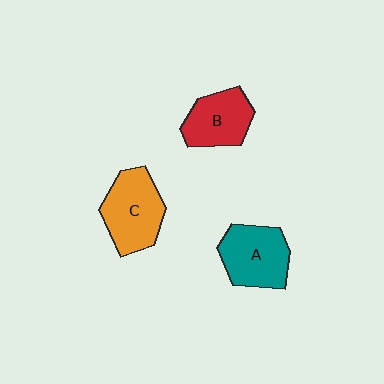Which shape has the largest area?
Shape C (orange).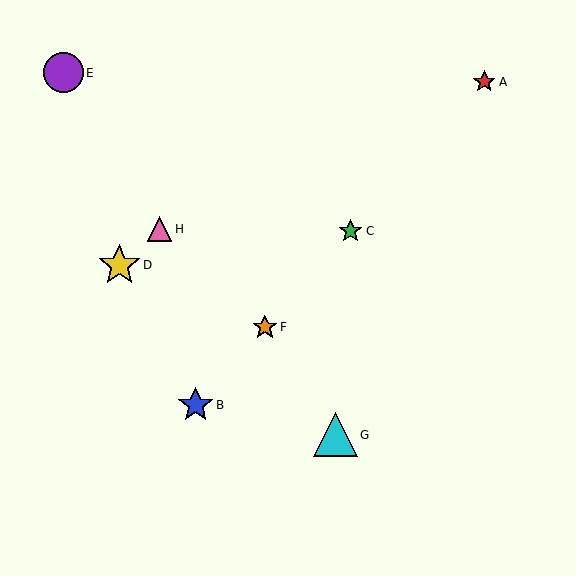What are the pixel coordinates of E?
Object E is at (63, 73).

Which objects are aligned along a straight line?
Objects A, B, C, F are aligned along a straight line.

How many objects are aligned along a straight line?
4 objects (A, B, C, F) are aligned along a straight line.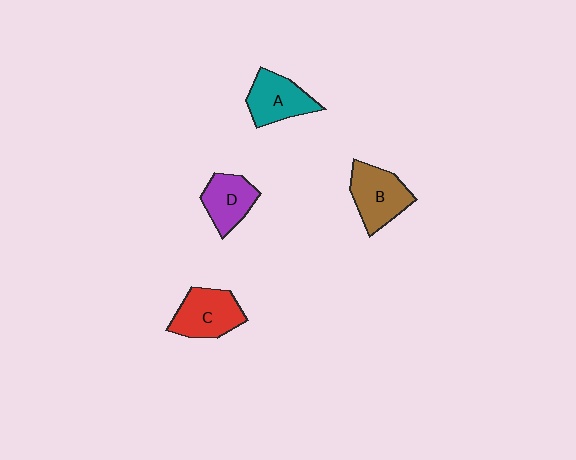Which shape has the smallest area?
Shape D (purple).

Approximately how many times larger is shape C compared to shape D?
Approximately 1.2 times.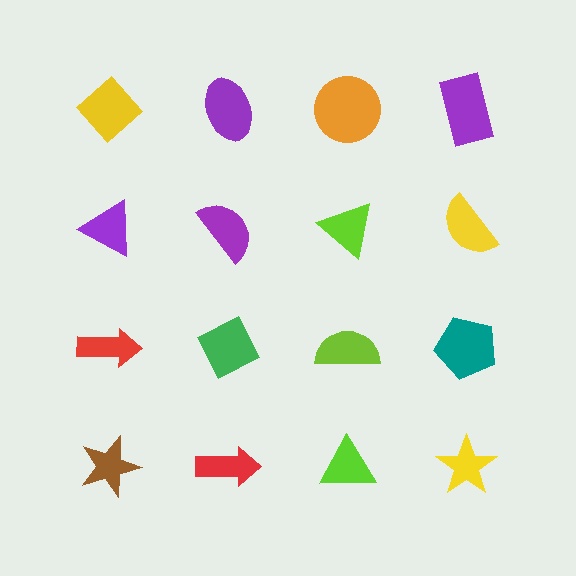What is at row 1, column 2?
A purple ellipse.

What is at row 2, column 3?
A lime triangle.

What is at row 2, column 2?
A purple semicircle.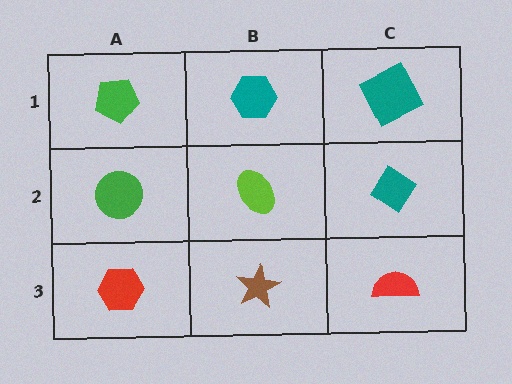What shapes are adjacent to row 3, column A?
A green circle (row 2, column A), a brown star (row 3, column B).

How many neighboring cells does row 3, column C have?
2.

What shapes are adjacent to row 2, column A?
A green pentagon (row 1, column A), a red hexagon (row 3, column A), a lime ellipse (row 2, column B).